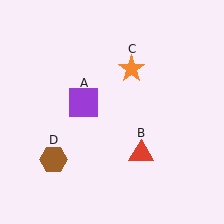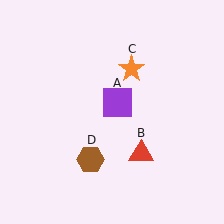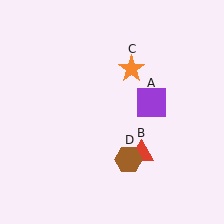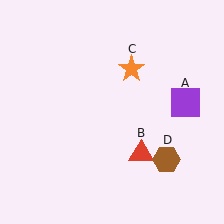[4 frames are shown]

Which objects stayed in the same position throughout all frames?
Red triangle (object B) and orange star (object C) remained stationary.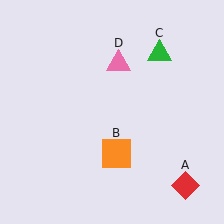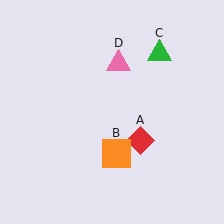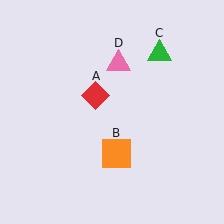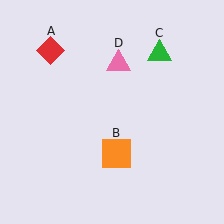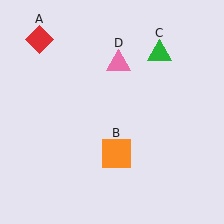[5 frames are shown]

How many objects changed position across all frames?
1 object changed position: red diamond (object A).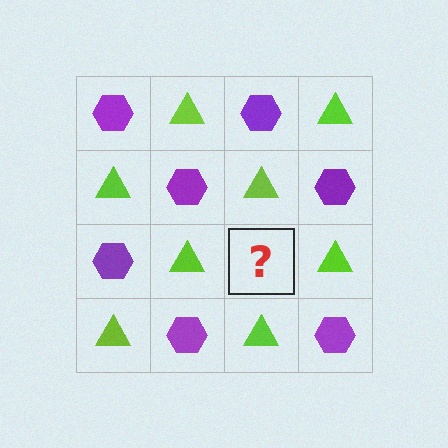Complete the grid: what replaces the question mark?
The question mark should be replaced with a purple hexagon.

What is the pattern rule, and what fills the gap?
The rule is that it alternates purple hexagon and lime triangle in a checkerboard pattern. The gap should be filled with a purple hexagon.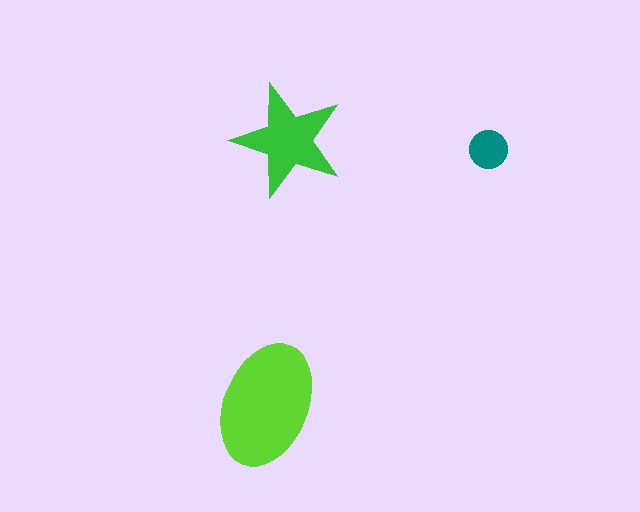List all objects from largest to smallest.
The lime ellipse, the green star, the teal circle.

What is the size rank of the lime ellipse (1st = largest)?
1st.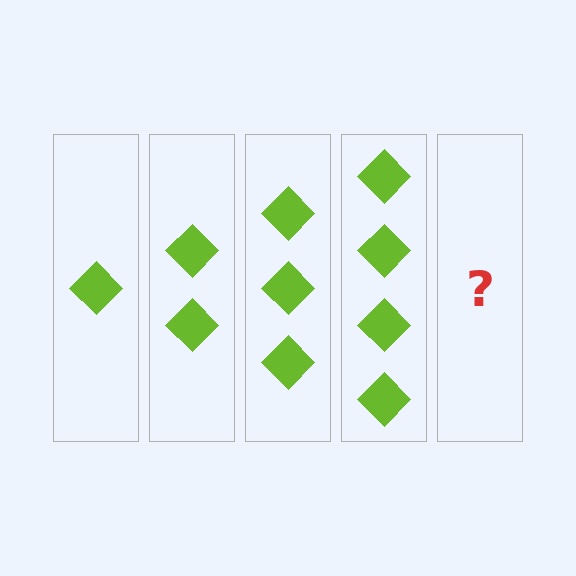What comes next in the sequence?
The next element should be 5 diamonds.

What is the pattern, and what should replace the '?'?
The pattern is that each step adds one more diamond. The '?' should be 5 diamonds.